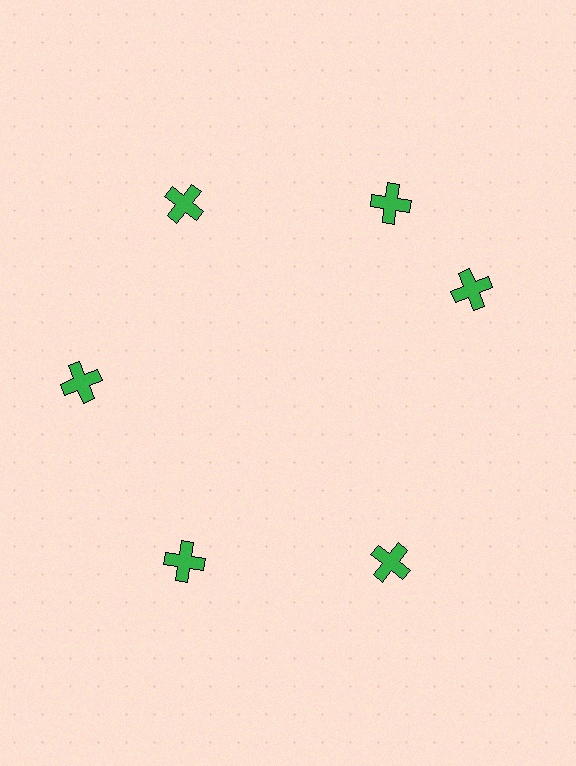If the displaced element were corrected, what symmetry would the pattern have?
It would have 6-fold rotational symmetry — the pattern would map onto itself every 60 degrees.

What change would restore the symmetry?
The symmetry would be restored by rotating it back into even spacing with its neighbors so that all 6 crosses sit at equal angles and equal distance from the center.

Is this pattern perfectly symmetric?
No. The 6 green crosses are arranged in a ring, but one element near the 3 o'clock position is rotated out of alignment along the ring, breaking the 6-fold rotational symmetry.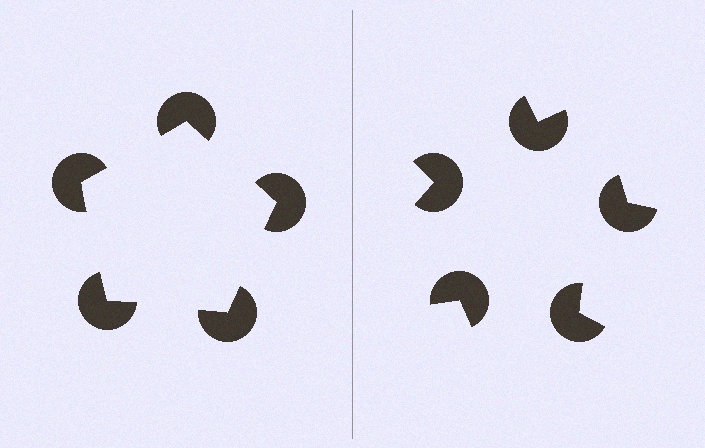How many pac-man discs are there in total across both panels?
10 — 5 on each side.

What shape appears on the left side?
An illusory pentagon.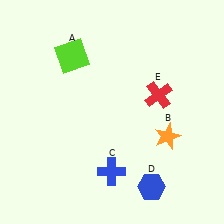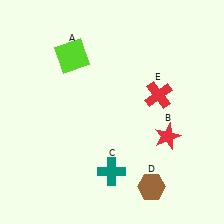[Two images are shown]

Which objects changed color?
B changed from orange to red. C changed from blue to teal. D changed from blue to brown.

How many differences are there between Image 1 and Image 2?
There are 3 differences between the two images.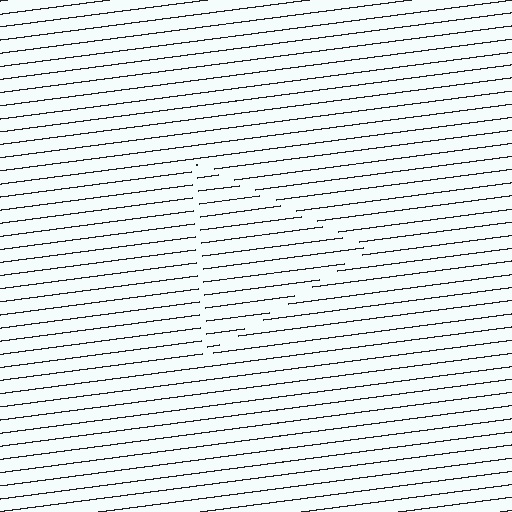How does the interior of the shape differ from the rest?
The interior of the shape contains the same grating, shifted by half a period — the contour is defined by the phase discontinuity where line-ends from the inner and outer gratings abut.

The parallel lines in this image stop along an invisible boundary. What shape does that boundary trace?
An illusory triangle. The interior of the shape contains the same grating, shifted by half a period — the contour is defined by the phase discontinuity where line-ends from the inner and outer gratings abut.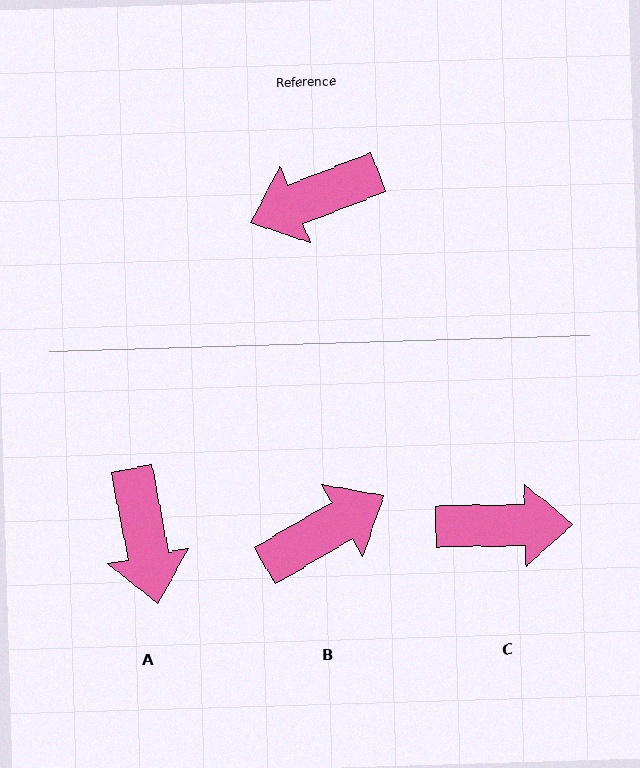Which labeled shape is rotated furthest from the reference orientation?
B, about 171 degrees away.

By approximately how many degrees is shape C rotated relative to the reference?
Approximately 160 degrees counter-clockwise.